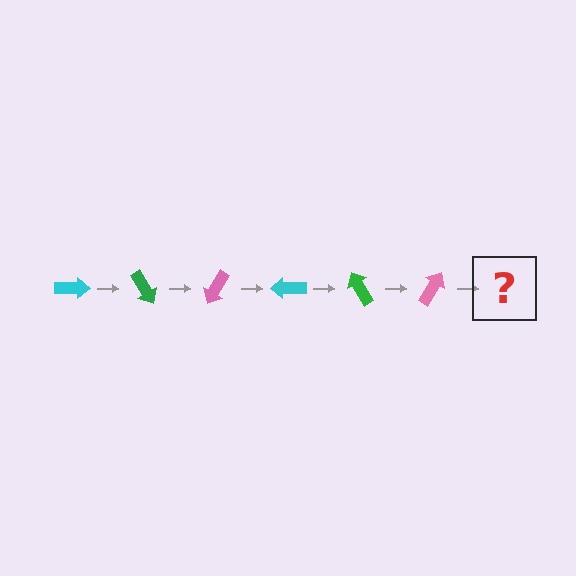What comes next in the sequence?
The next element should be a cyan arrow, rotated 360 degrees from the start.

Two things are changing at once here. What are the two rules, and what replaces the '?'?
The two rules are that it rotates 60 degrees each step and the color cycles through cyan, green, and pink. The '?' should be a cyan arrow, rotated 360 degrees from the start.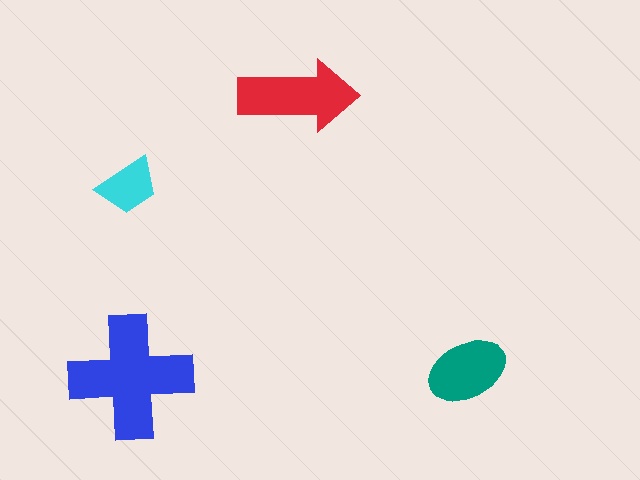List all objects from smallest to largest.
The cyan trapezoid, the teal ellipse, the red arrow, the blue cross.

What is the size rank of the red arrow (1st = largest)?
2nd.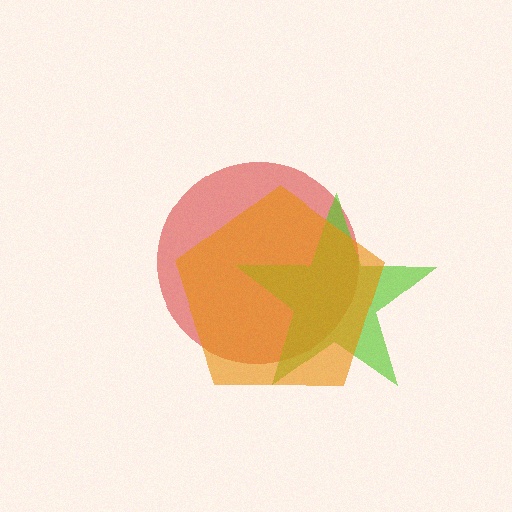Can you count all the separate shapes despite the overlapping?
Yes, there are 3 separate shapes.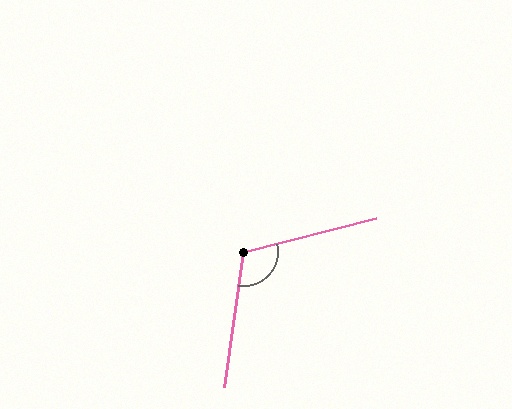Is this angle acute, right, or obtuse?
It is obtuse.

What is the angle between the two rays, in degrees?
Approximately 112 degrees.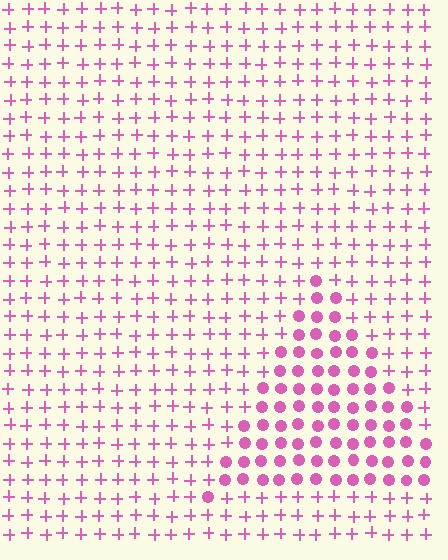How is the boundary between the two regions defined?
The boundary is defined by a change in element shape: circles inside vs. plus signs outside. All elements share the same color and spacing.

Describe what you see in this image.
The image is filled with small pink elements arranged in a uniform grid. A triangle-shaped region contains circles, while the surrounding area contains plus signs. The boundary is defined purely by the change in element shape.